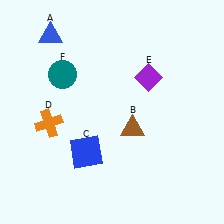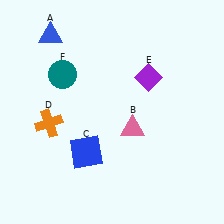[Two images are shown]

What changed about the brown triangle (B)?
In Image 1, B is brown. In Image 2, it changed to pink.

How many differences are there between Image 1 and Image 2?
There is 1 difference between the two images.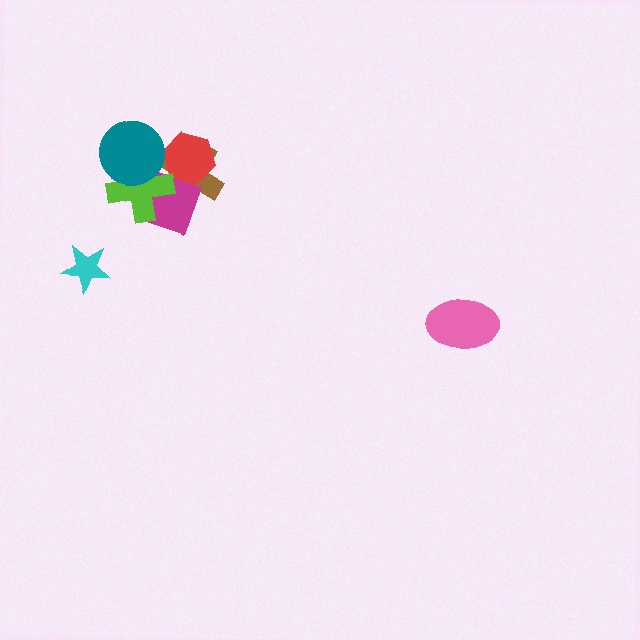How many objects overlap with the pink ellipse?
0 objects overlap with the pink ellipse.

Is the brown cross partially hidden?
Yes, it is partially covered by another shape.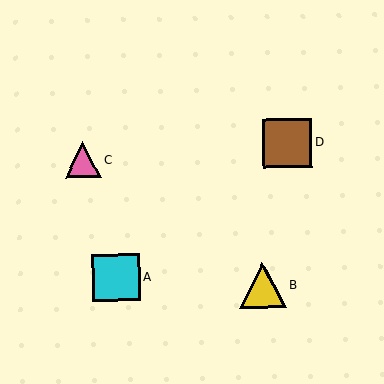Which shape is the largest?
The brown square (labeled D) is the largest.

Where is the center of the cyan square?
The center of the cyan square is at (116, 277).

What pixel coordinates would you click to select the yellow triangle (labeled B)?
Click at (263, 285) to select the yellow triangle B.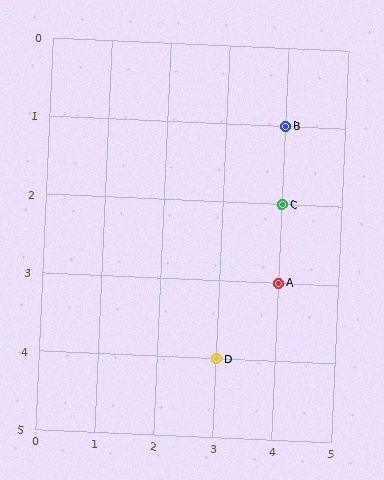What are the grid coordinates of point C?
Point C is at grid coordinates (4, 2).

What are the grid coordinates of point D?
Point D is at grid coordinates (3, 4).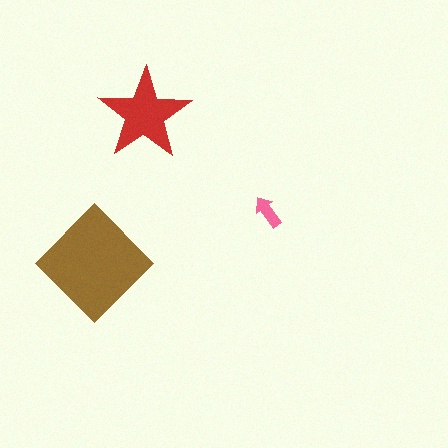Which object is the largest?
The brown diamond.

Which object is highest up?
The red star is topmost.